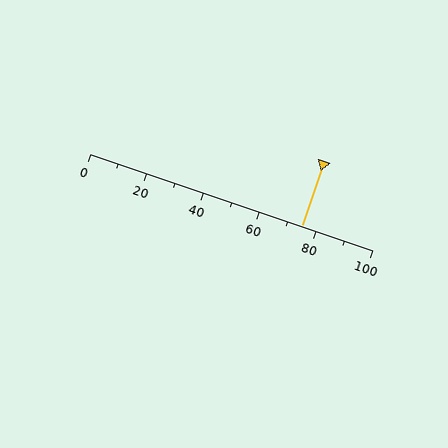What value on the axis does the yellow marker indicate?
The marker indicates approximately 75.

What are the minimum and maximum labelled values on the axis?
The axis runs from 0 to 100.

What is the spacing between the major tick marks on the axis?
The major ticks are spaced 20 apart.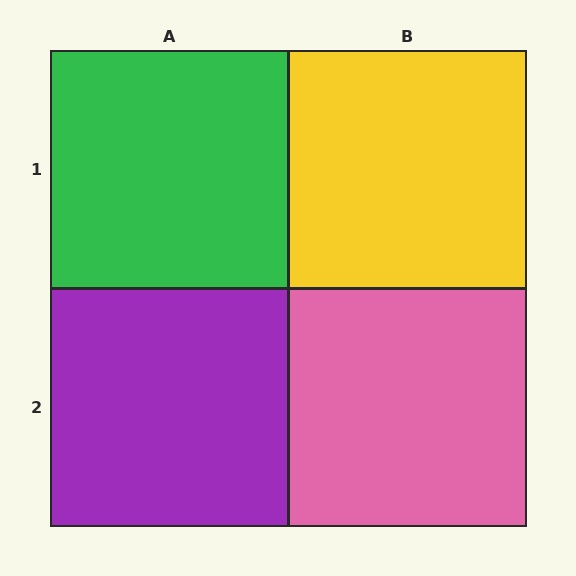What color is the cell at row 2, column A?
Purple.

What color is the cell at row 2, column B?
Pink.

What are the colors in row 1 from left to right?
Green, yellow.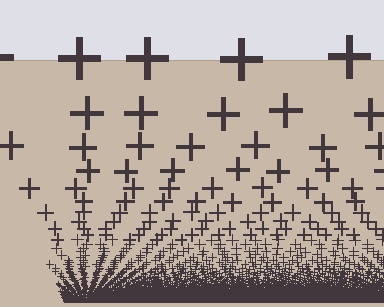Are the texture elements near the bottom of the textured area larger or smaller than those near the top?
Smaller. The gradient is inverted — elements near the bottom are smaller and denser.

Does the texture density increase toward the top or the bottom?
Density increases toward the bottom.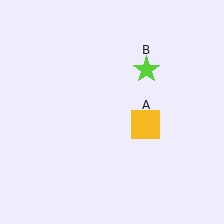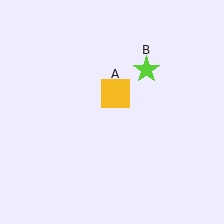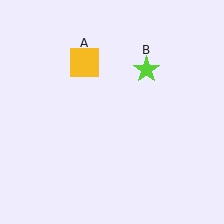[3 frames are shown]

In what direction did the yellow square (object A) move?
The yellow square (object A) moved up and to the left.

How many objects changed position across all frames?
1 object changed position: yellow square (object A).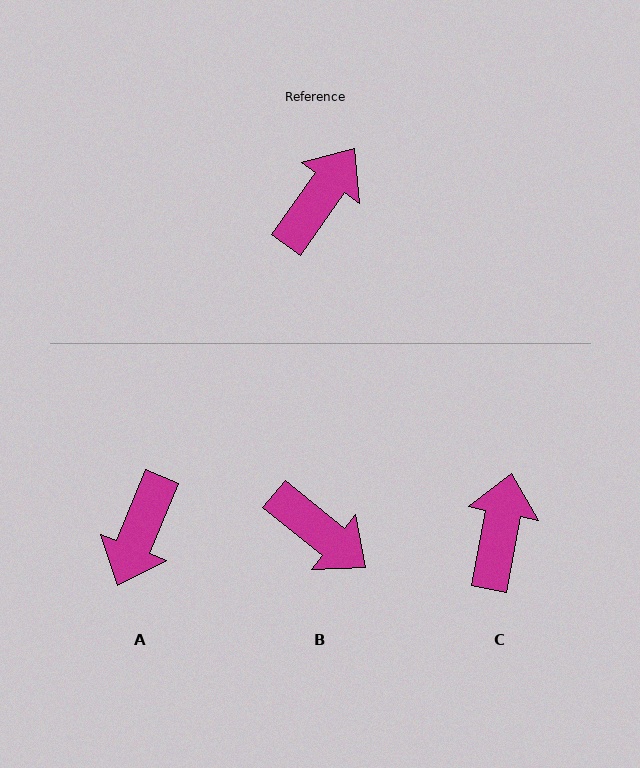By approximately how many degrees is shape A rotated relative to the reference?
Approximately 167 degrees clockwise.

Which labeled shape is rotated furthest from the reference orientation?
A, about 167 degrees away.